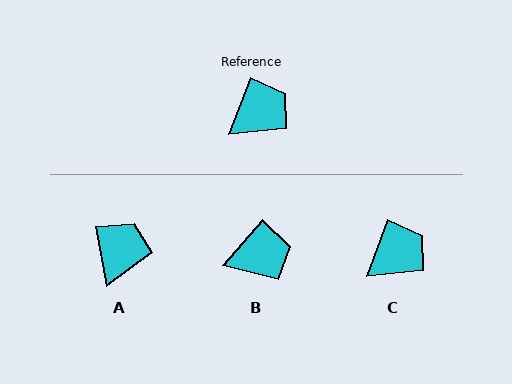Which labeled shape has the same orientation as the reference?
C.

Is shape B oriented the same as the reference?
No, it is off by about 20 degrees.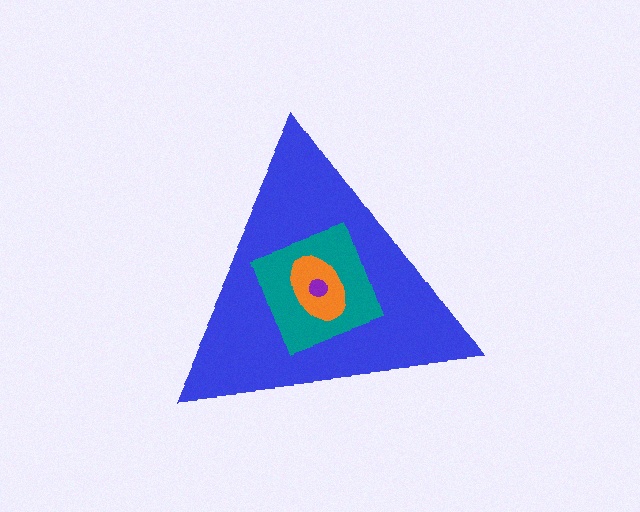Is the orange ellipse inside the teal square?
Yes.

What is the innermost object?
The purple circle.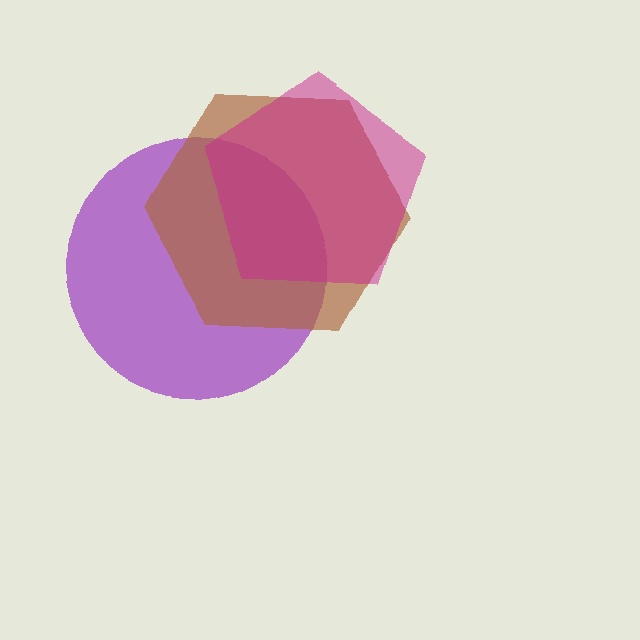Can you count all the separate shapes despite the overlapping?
Yes, there are 3 separate shapes.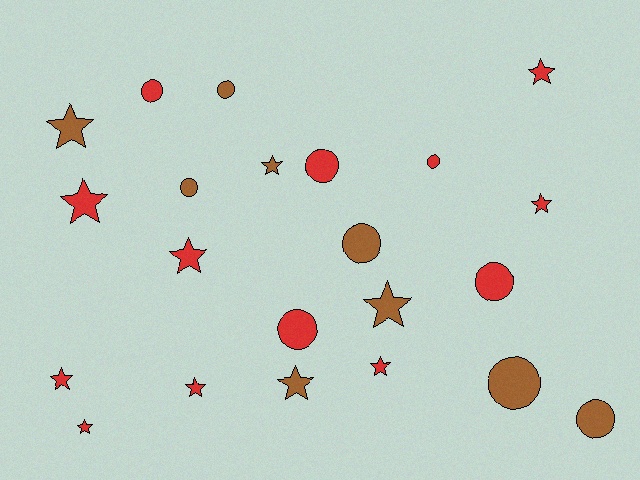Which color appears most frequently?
Red, with 13 objects.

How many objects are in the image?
There are 22 objects.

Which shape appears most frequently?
Star, with 12 objects.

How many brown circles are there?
There are 5 brown circles.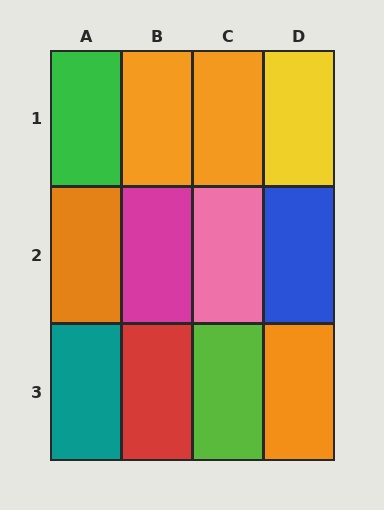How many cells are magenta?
1 cell is magenta.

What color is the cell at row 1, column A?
Green.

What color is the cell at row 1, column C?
Orange.